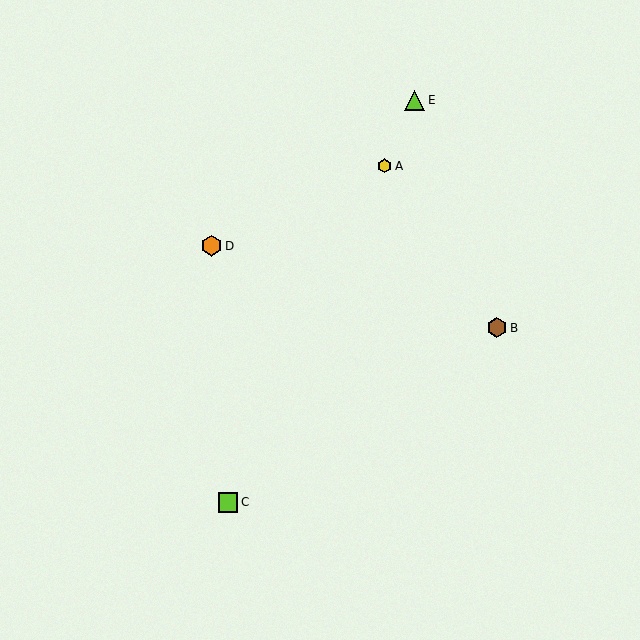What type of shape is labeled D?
Shape D is an orange hexagon.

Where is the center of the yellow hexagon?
The center of the yellow hexagon is at (384, 166).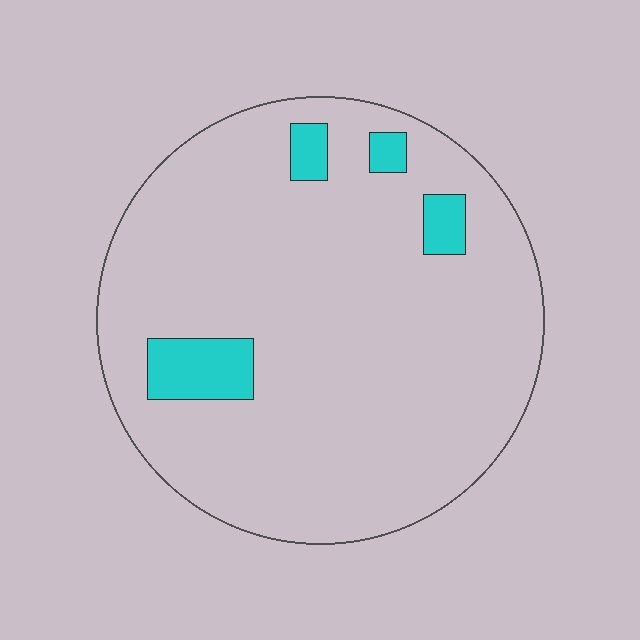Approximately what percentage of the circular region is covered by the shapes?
Approximately 10%.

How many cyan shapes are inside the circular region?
4.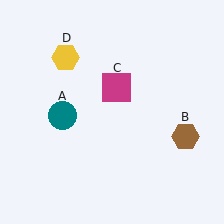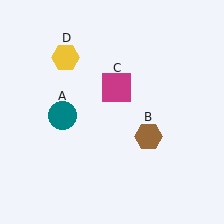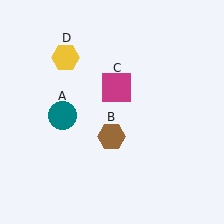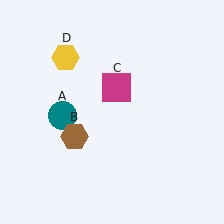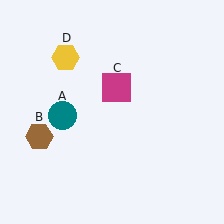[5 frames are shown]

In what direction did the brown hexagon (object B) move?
The brown hexagon (object B) moved left.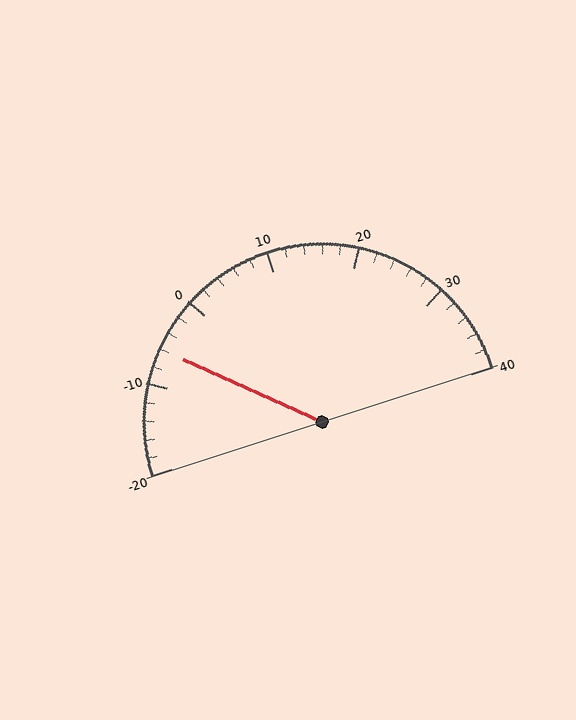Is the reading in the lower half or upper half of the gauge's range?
The reading is in the lower half of the range (-20 to 40).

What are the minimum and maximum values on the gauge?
The gauge ranges from -20 to 40.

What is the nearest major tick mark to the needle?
The nearest major tick mark is -10.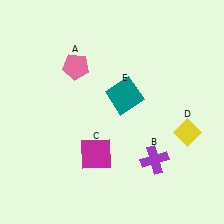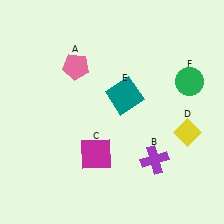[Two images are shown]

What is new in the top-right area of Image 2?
A green circle (F) was added in the top-right area of Image 2.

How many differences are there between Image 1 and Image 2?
There is 1 difference between the two images.